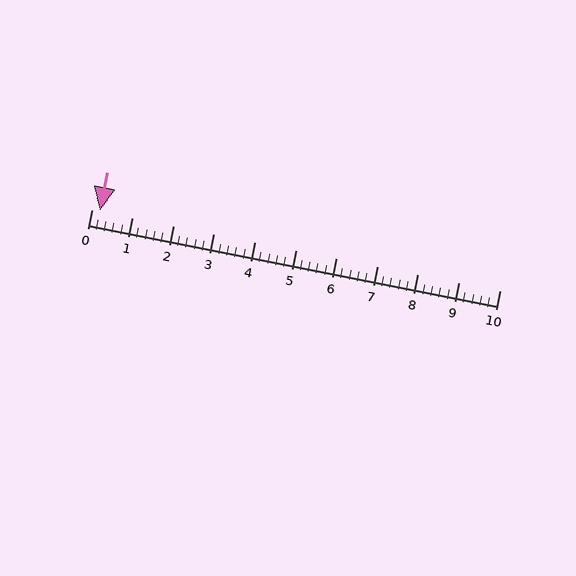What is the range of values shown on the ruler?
The ruler shows values from 0 to 10.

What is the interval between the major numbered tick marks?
The major tick marks are spaced 1 units apart.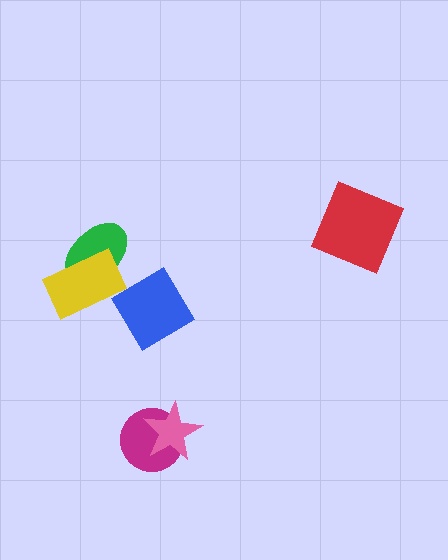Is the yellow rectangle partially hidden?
No, no other shape covers it.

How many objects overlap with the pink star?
1 object overlaps with the pink star.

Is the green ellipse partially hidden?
Yes, it is partially covered by another shape.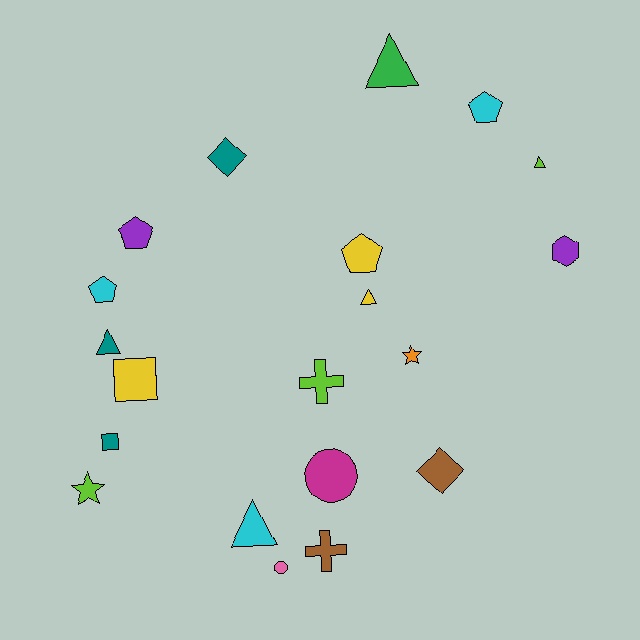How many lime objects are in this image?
There are 3 lime objects.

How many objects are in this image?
There are 20 objects.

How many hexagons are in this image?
There is 1 hexagon.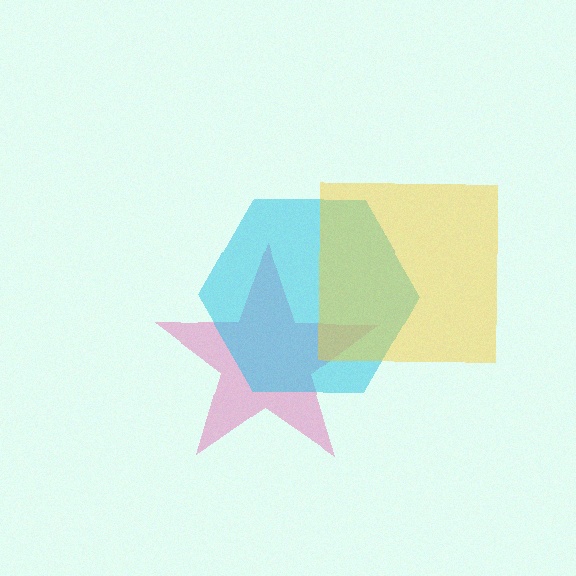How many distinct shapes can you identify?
There are 3 distinct shapes: a pink star, a cyan hexagon, a yellow square.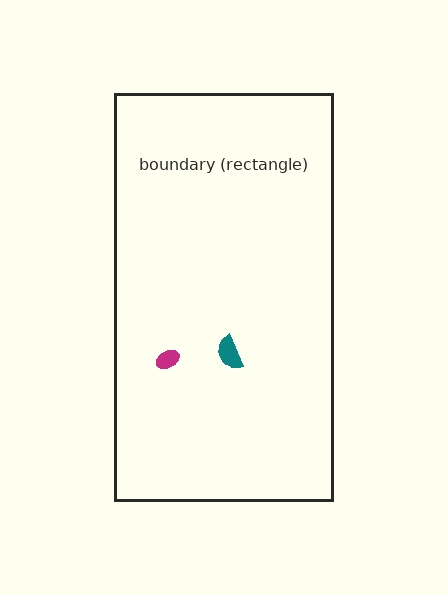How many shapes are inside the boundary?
2 inside, 0 outside.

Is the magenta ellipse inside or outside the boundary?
Inside.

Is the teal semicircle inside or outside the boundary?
Inside.